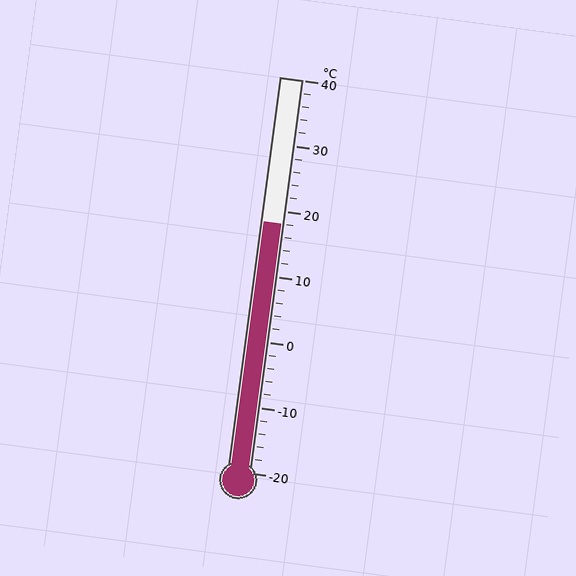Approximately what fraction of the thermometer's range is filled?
The thermometer is filled to approximately 65% of its range.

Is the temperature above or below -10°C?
The temperature is above -10°C.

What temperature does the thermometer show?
The thermometer shows approximately 18°C.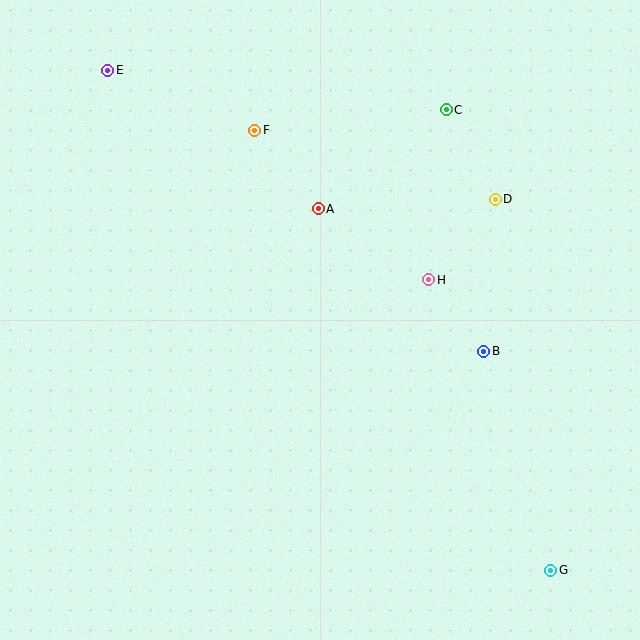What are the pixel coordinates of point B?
Point B is at (484, 351).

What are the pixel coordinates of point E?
Point E is at (108, 70).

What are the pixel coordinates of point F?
Point F is at (255, 130).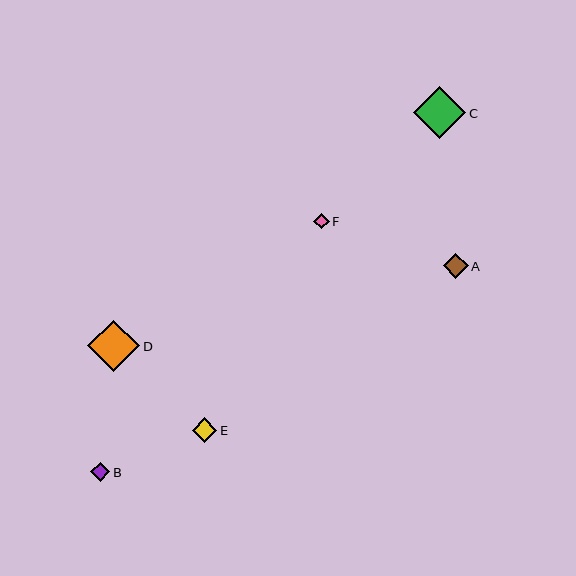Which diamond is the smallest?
Diamond F is the smallest with a size of approximately 15 pixels.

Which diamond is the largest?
Diamond C is the largest with a size of approximately 52 pixels.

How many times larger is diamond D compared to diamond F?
Diamond D is approximately 3.4 times the size of diamond F.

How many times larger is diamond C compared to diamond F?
Diamond C is approximately 3.4 times the size of diamond F.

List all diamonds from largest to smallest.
From largest to smallest: C, D, A, E, B, F.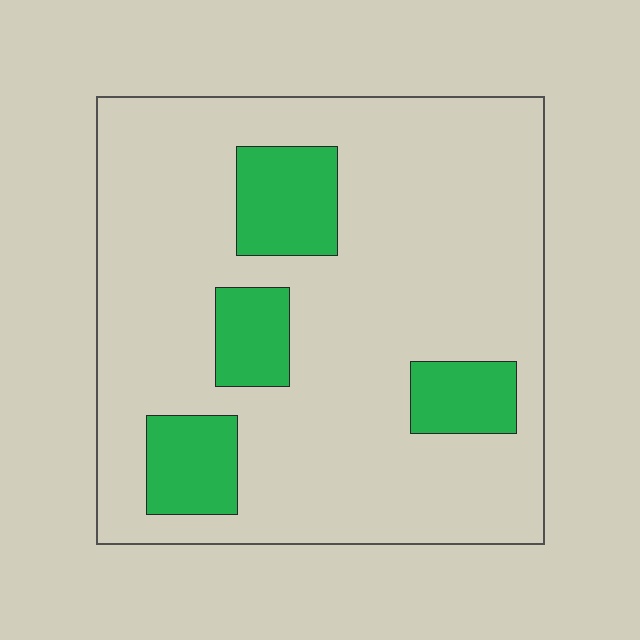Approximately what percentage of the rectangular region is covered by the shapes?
Approximately 20%.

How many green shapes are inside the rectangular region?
4.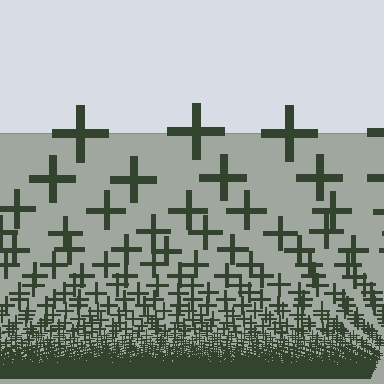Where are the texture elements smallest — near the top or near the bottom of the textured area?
Near the bottom.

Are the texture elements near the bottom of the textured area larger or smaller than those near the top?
Smaller. The gradient is inverted — elements near the bottom are smaller and denser.